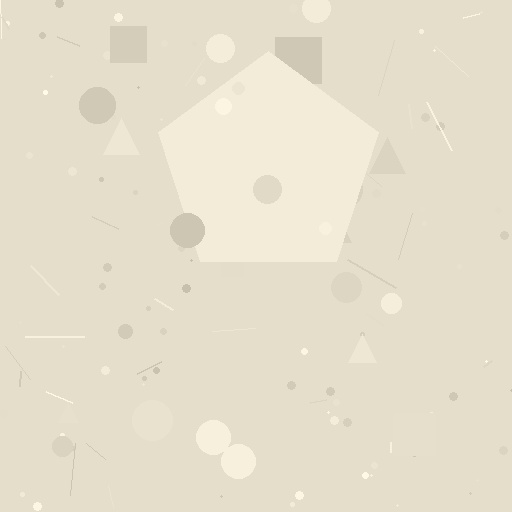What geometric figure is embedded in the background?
A pentagon is embedded in the background.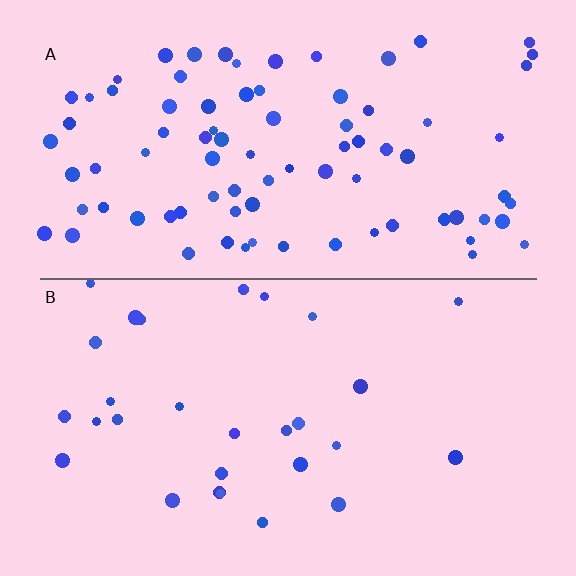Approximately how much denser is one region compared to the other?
Approximately 2.9× — region A over region B.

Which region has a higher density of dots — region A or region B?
A (the top).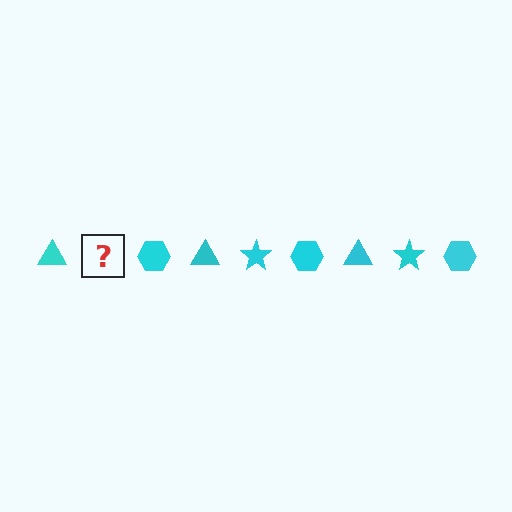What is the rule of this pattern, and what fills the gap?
The rule is that the pattern cycles through triangle, star, hexagon shapes in cyan. The gap should be filled with a cyan star.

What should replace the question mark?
The question mark should be replaced with a cyan star.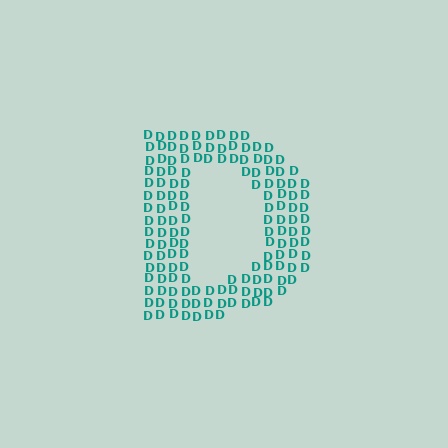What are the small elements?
The small elements are letter D's.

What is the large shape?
The large shape is the letter D.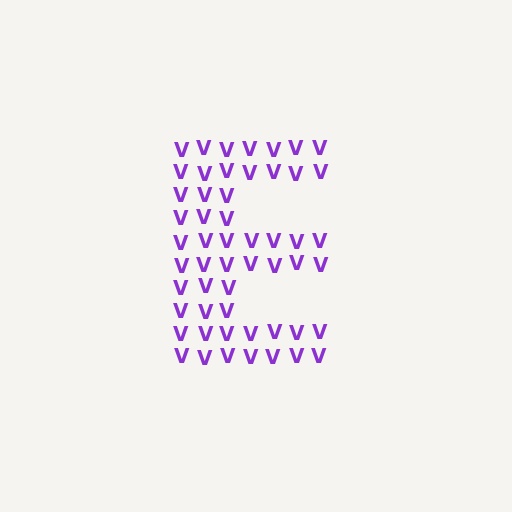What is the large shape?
The large shape is the letter E.